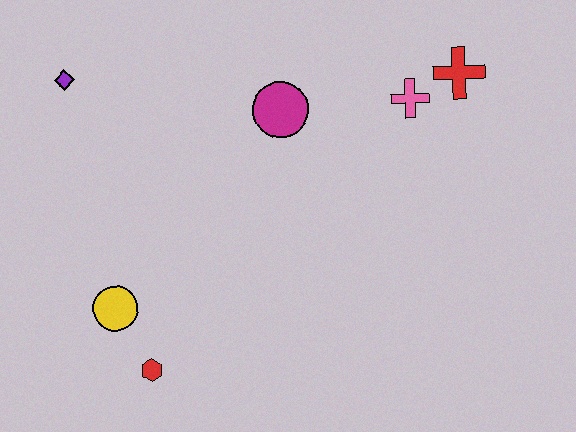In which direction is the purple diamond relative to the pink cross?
The purple diamond is to the left of the pink cross.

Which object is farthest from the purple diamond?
The red cross is farthest from the purple diamond.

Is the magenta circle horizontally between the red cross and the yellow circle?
Yes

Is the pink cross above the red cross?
No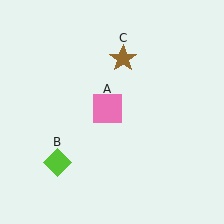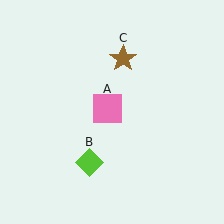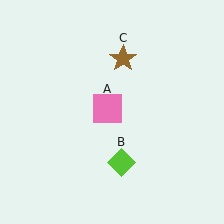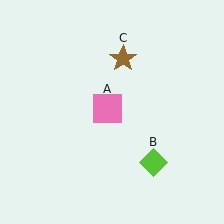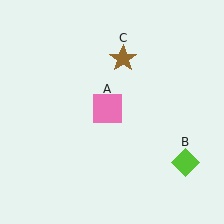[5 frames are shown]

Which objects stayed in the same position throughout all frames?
Pink square (object A) and brown star (object C) remained stationary.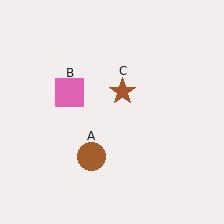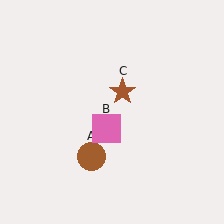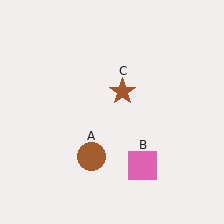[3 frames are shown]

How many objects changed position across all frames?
1 object changed position: pink square (object B).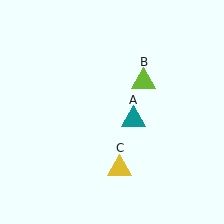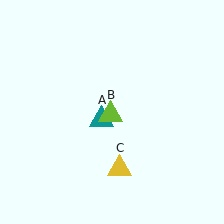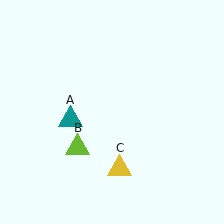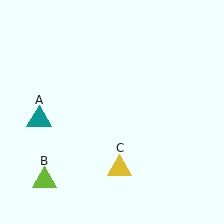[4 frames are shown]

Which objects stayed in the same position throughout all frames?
Yellow triangle (object C) remained stationary.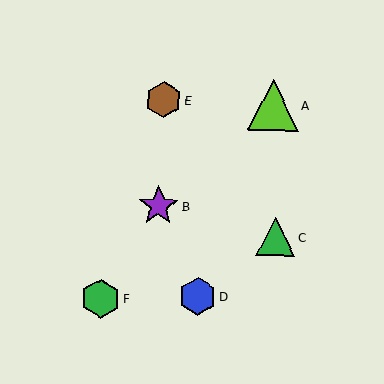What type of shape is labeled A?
Shape A is a lime triangle.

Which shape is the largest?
The lime triangle (labeled A) is the largest.